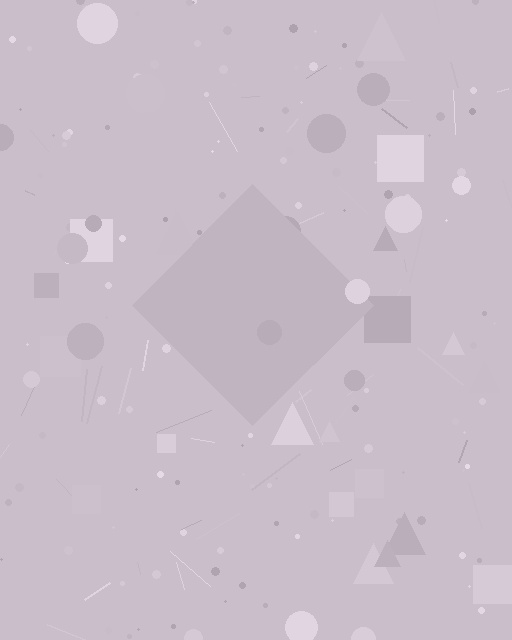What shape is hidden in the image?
A diamond is hidden in the image.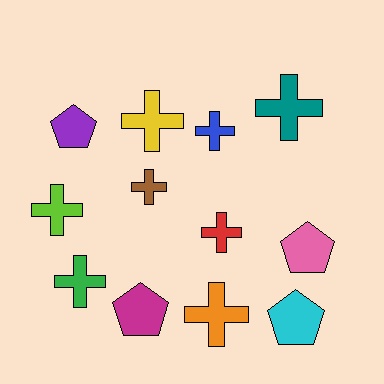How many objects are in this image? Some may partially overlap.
There are 12 objects.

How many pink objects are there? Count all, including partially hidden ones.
There is 1 pink object.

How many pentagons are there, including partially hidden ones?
There are 4 pentagons.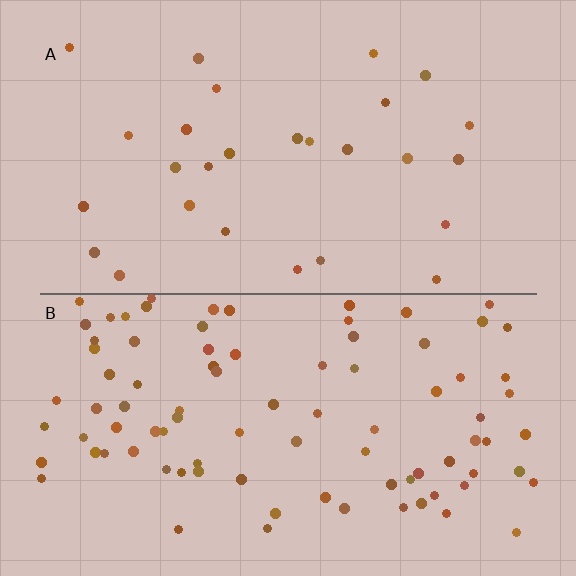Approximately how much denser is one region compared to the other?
Approximately 3.2× — region B over region A.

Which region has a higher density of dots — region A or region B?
B (the bottom).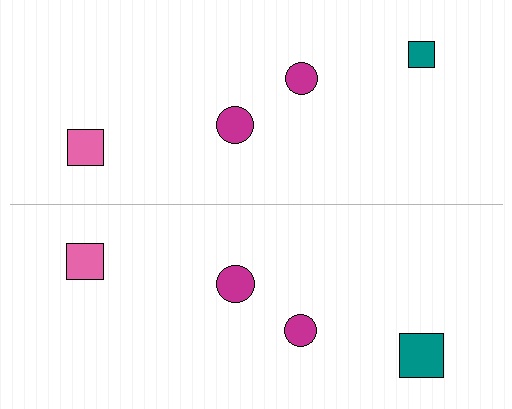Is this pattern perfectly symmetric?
No, the pattern is not perfectly symmetric. The teal square on the bottom side has a different size than its mirror counterpart.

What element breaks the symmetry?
The teal square on the bottom side has a different size than its mirror counterpart.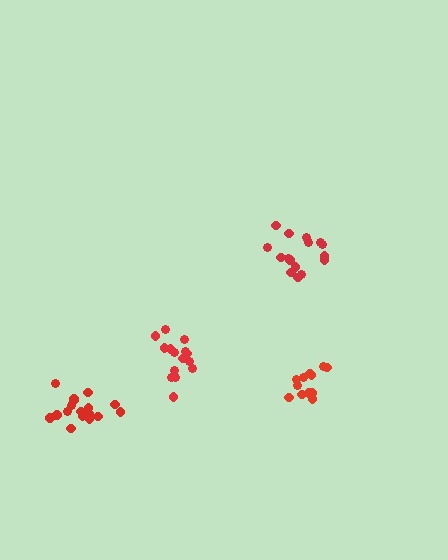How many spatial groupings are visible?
There are 4 spatial groupings.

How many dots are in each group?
Group 1: 15 dots, Group 2: 18 dots, Group 3: 14 dots, Group 4: 16 dots (63 total).